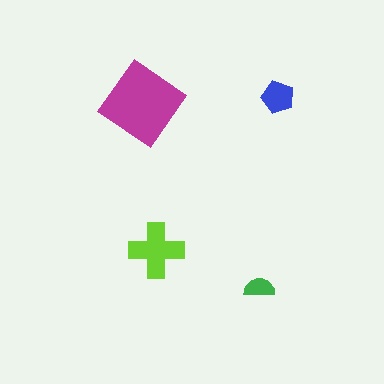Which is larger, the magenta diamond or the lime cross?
The magenta diamond.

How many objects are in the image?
There are 4 objects in the image.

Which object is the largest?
The magenta diamond.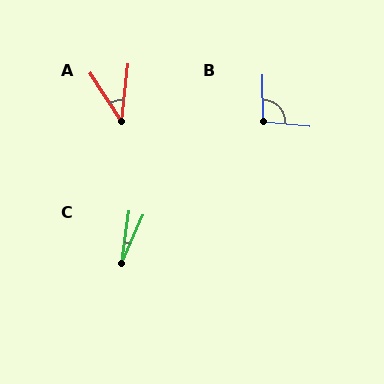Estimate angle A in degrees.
Approximately 40 degrees.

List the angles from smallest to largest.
C (16°), A (40°), B (96°).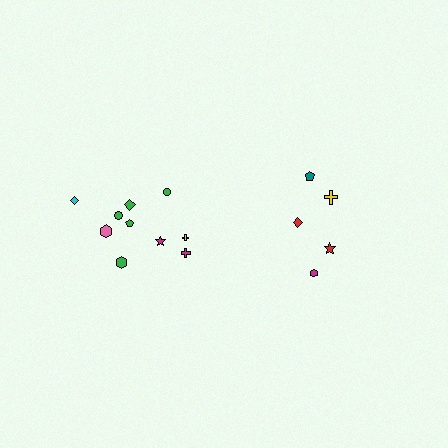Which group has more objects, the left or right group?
The left group.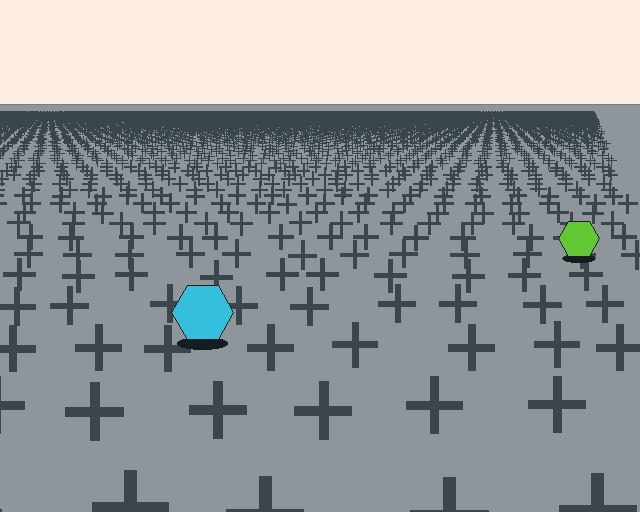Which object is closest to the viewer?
The cyan hexagon is closest. The texture marks near it are larger and more spread out.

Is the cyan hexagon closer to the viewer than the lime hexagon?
Yes. The cyan hexagon is closer — you can tell from the texture gradient: the ground texture is coarser near it.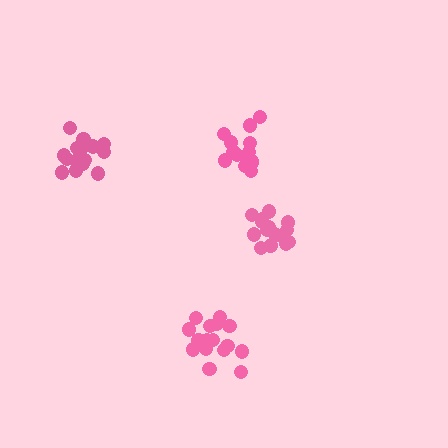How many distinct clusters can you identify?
There are 4 distinct clusters.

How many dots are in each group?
Group 1: 15 dots, Group 2: 16 dots, Group 3: 17 dots, Group 4: 16 dots (64 total).